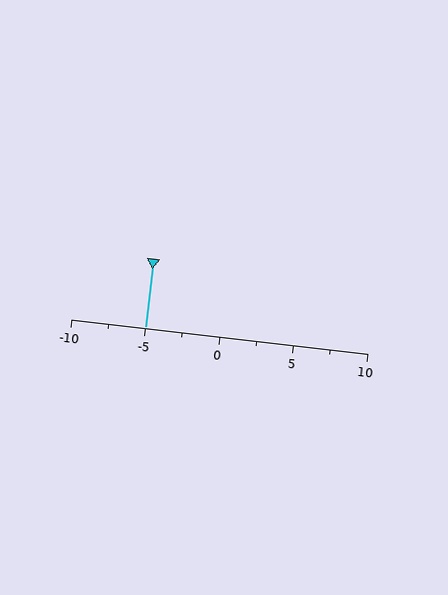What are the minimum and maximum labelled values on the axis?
The axis runs from -10 to 10.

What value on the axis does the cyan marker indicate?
The marker indicates approximately -5.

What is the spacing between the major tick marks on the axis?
The major ticks are spaced 5 apart.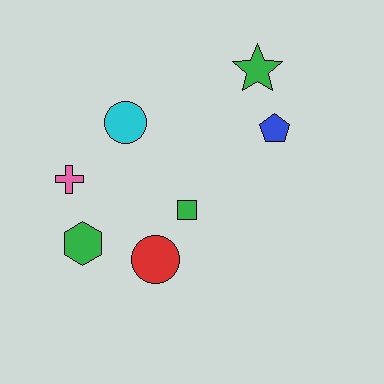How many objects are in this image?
There are 7 objects.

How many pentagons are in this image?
There is 1 pentagon.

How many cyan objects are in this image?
There is 1 cyan object.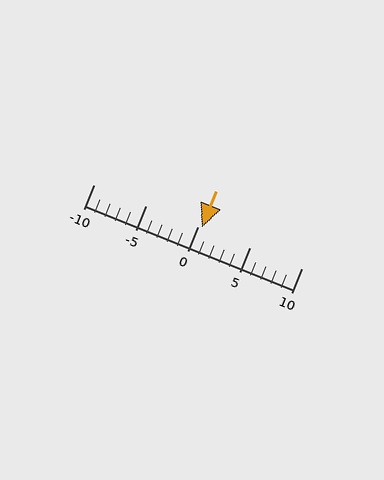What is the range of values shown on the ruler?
The ruler shows values from -10 to 10.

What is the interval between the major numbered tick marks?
The major tick marks are spaced 5 units apart.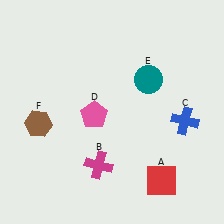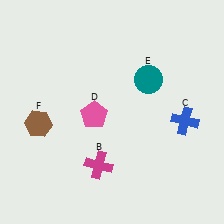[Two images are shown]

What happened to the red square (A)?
The red square (A) was removed in Image 2. It was in the bottom-right area of Image 1.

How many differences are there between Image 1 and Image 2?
There is 1 difference between the two images.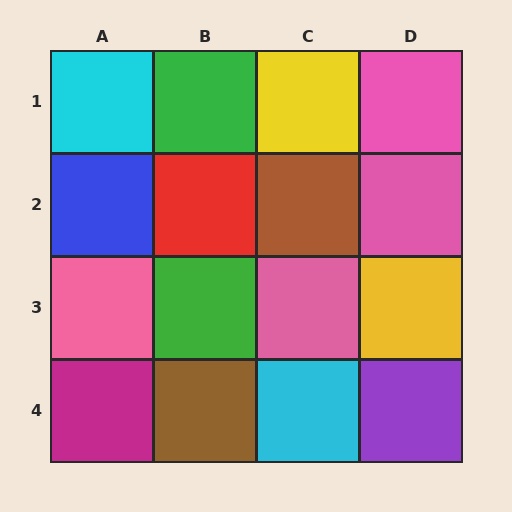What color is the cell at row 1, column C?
Yellow.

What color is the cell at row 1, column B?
Green.